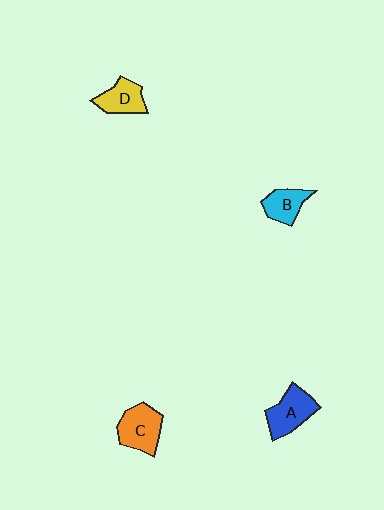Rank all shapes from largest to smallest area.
From largest to smallest: C (orange), A (blue), D (yellow), B (cyan).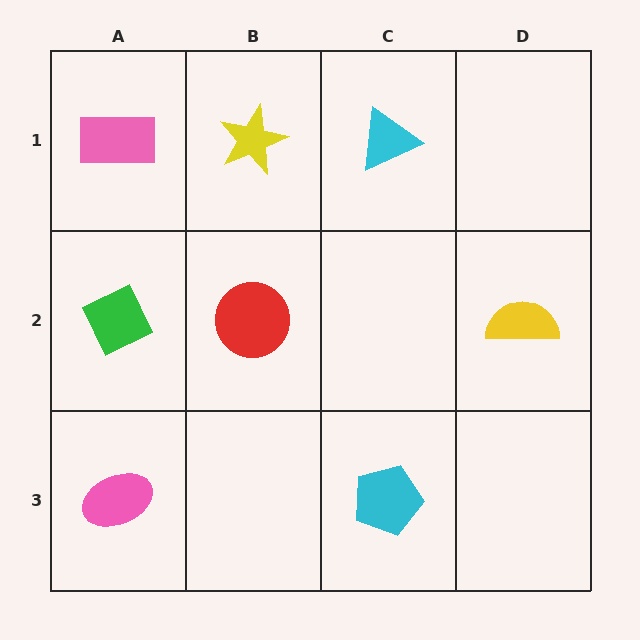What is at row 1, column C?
A cyan triangle.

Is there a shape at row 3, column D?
No, that cell is empty.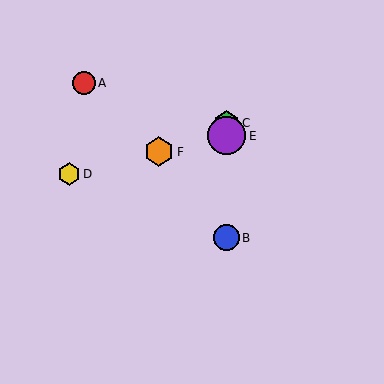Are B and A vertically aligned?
No, B is at x≈226 and A is at x≈84.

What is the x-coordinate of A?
Object A is at x≈84.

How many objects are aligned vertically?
3 objects (B, C, E) are aligned vertically.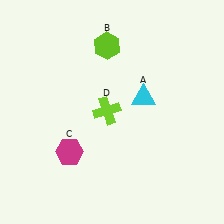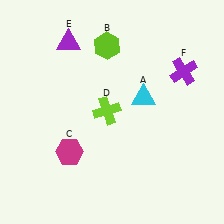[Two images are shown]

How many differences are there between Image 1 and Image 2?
There are 2 differences between the two images.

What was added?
A purple triangle (E), a purple cross (F) were added in Image 2.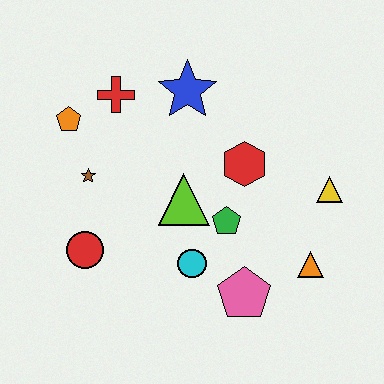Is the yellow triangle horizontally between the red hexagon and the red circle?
No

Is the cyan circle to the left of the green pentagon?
Yes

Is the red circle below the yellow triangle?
Yes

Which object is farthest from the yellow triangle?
The orange pentagon is farthest from the yellow triangle.